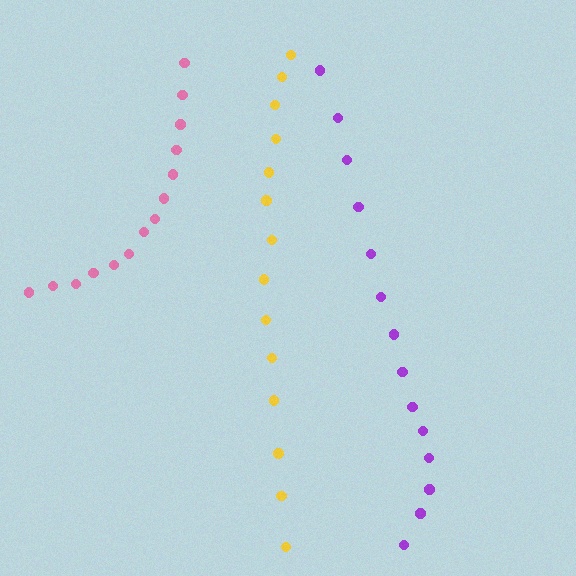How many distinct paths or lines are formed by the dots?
There are 3 distinct paths.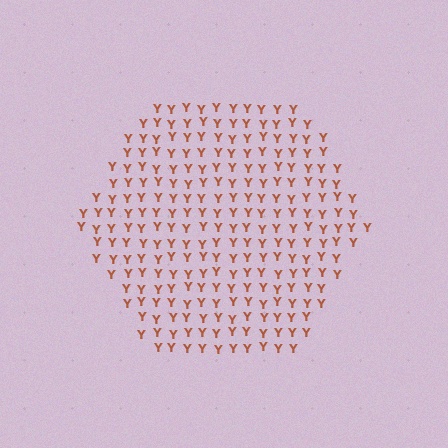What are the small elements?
The small elements are letter Y's.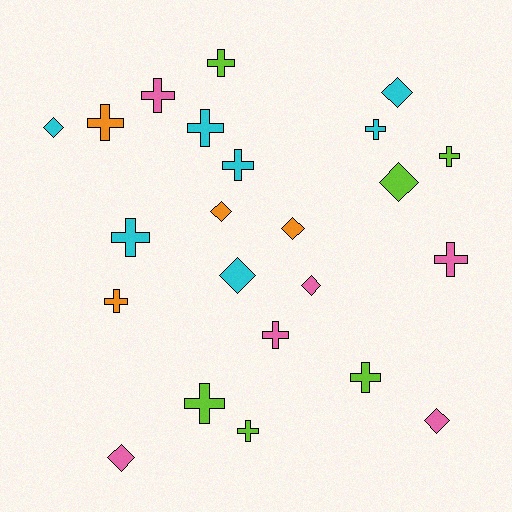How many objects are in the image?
There are 23 objects.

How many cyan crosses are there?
There are 4 cyan crosses.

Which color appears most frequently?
Cyan, with 7 objects.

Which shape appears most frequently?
Cross, with 14 objects.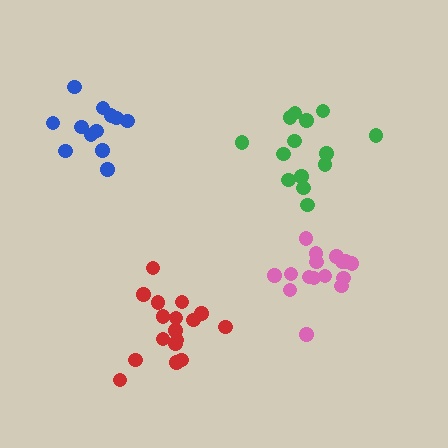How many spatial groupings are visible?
There are 4 spatial groupings.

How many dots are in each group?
Group 1: 14 dots, Group 2: 17 dots, Group 3: 16 dots, Group 4: 12 dots (59 total).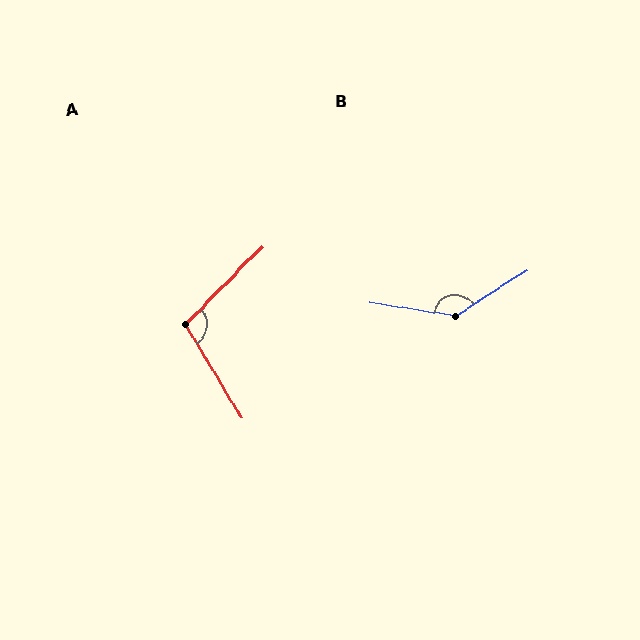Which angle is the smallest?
A, at approximately 105 degrees.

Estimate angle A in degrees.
Approximately 105 degrees.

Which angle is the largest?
B, at approximately 138 degrees.